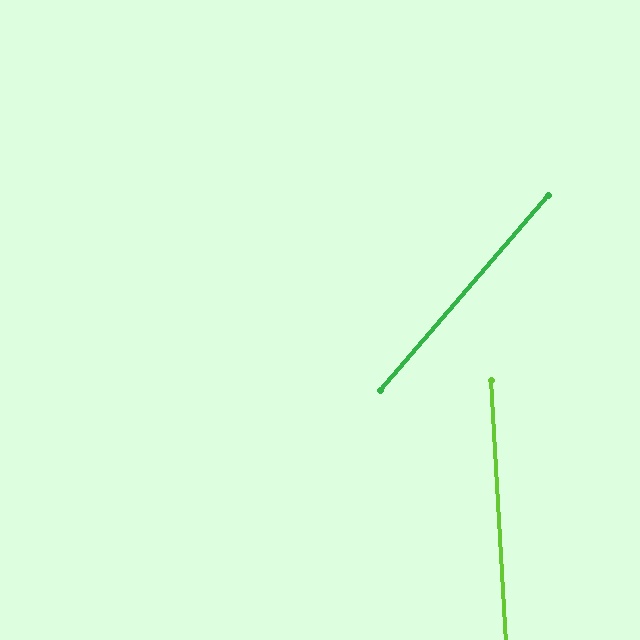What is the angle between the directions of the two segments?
Approximately 44 degrees.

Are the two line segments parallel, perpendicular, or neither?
Neither parallel nor perpendicular — they differ by about 44°.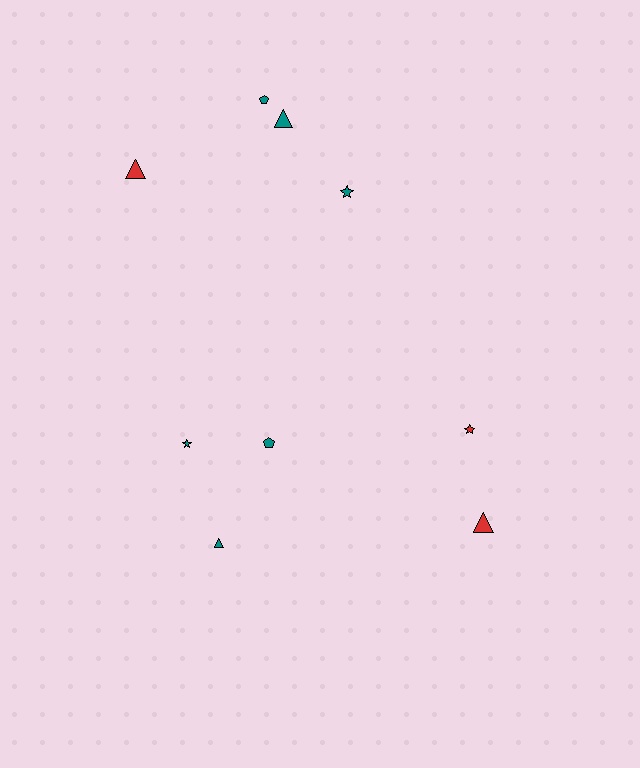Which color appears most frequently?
Teal, with 6 objects.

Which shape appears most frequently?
Triangle, with 4 objects.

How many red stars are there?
There is 1 red star.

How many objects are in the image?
There are 9 objects.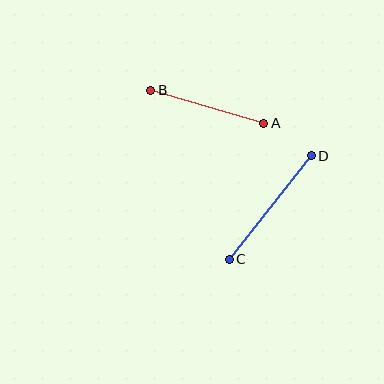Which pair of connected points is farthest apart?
Points C and D are farthest apart.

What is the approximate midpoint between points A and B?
The midpoint is at approximately (207, 107) pixels.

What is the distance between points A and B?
The distance is approximately 117 pixels.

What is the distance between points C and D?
The distance is approximately 132 pixels.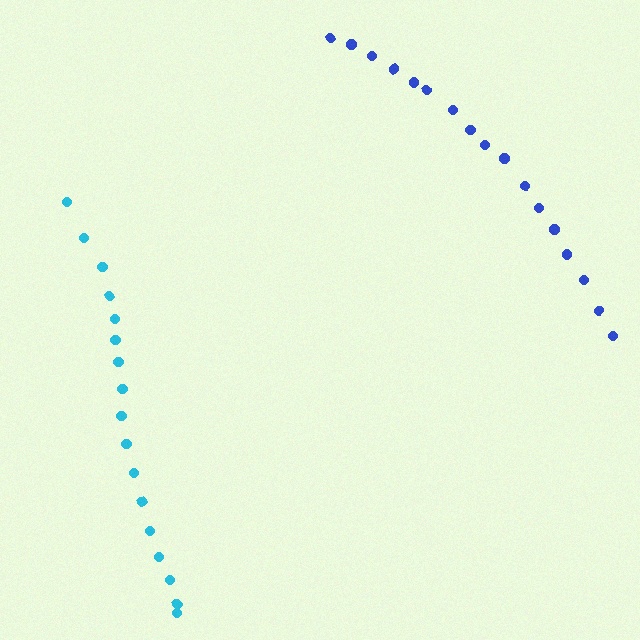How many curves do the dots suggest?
There are 2 distinct paths.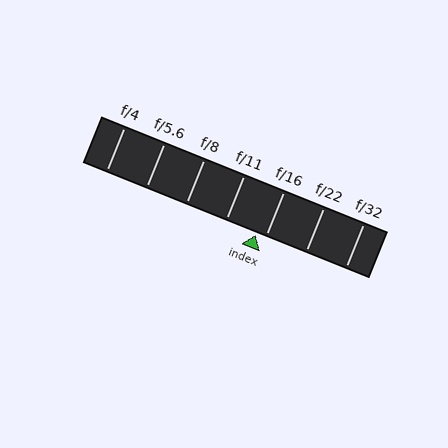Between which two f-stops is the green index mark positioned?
The index mark is between f/11 and f/16.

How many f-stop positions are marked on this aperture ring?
There are 7 f-stop positions marked.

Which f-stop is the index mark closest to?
The index mark is closest to f/16.